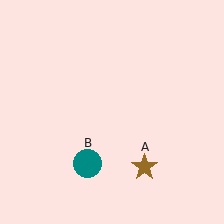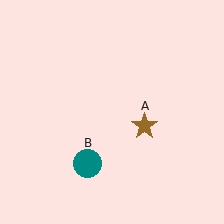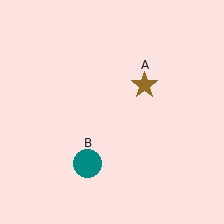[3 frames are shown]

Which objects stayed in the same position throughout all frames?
Teal circle (object B) remained stationary.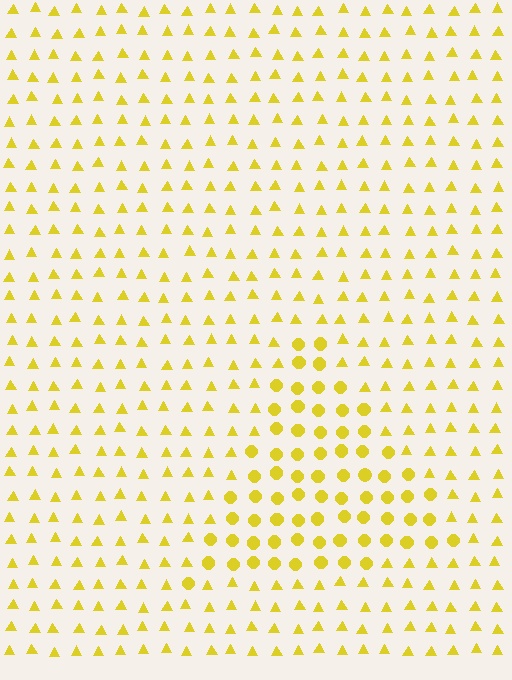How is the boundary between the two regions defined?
The boundary is defined by a change in element shape: circles inside vs. triangles outside. All elements share the same color and spacing.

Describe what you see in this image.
The image is filled with small yellow elements arranged in a uniform grid. A triangle-shaped region contains circles, while the surrounding area contains triangles. The boundary is defined purely by the change in element shape.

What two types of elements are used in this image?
The image uses circles inside the triangle region and triangles outside it.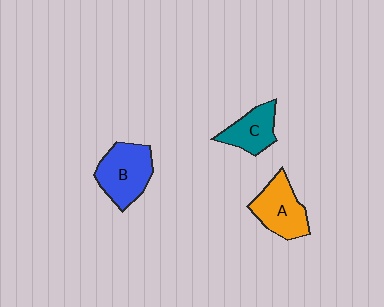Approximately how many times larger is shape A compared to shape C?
Approximately 1.3 times.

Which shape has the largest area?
Shape B (blue).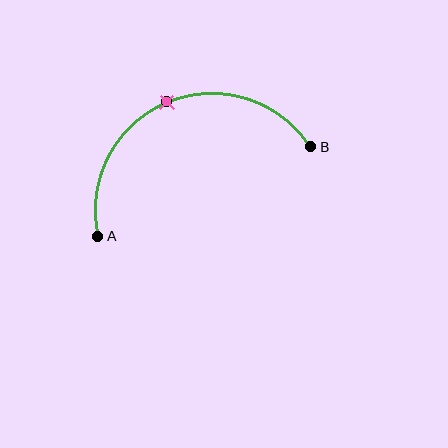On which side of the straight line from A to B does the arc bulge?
The arc bulges above the straight line connecting A and B.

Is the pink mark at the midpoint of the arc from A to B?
Yes. The pink mark lies on the arc at equal arc-length from both A and B — it is the arc midpoint.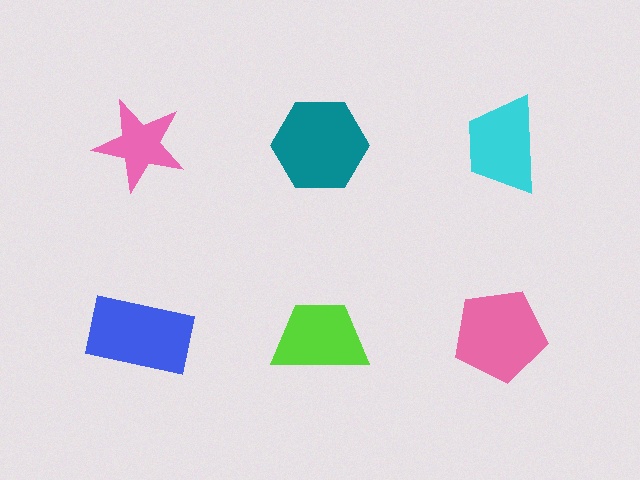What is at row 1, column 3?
A cyan trapezoid.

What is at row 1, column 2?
A teal hexagon.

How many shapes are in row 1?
3 shapes.